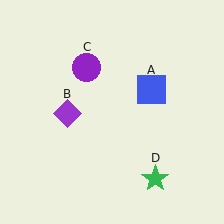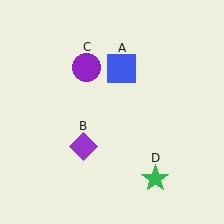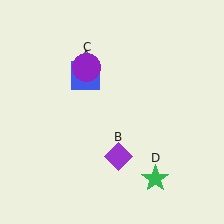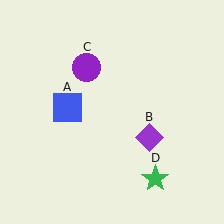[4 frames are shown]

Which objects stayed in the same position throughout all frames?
Purple circle (object C) and green star (object D) remained stationary.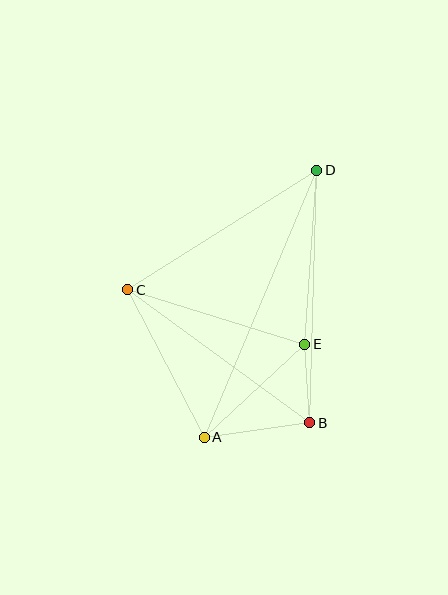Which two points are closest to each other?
Points B and E are closest to each other.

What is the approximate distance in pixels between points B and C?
The distance between B and C is approximately 226 pixels.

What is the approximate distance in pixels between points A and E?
The distance between A and E is approximately 137 pixels.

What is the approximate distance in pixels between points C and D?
The distance between C and D is approximately 224 pixels.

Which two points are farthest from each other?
Points A and D are farthest from each other.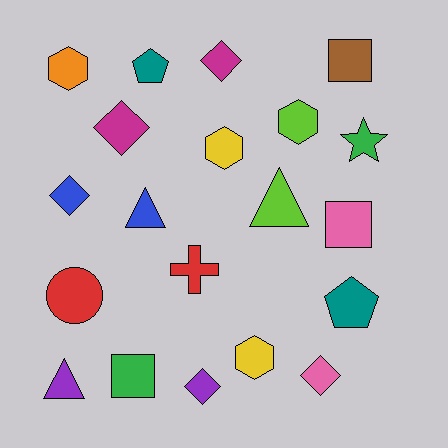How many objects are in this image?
There are 20 objects.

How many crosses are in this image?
There is 1 cross.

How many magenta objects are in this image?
There are 2 magenta objects.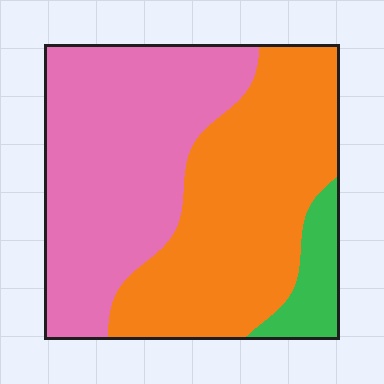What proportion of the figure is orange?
Orange takes up between a quarter and a half of the figure.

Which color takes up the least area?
Green, at roughly 10%.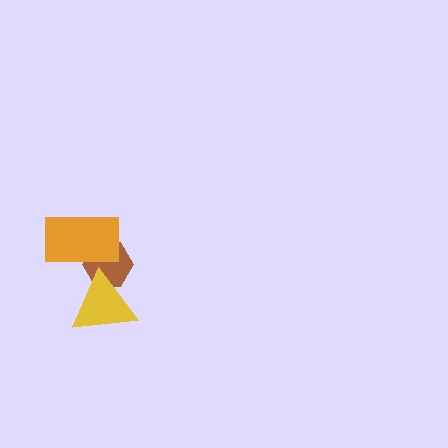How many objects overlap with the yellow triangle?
1 object overlaps with the yellow triangle.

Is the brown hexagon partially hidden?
Yes, it is partially covered by another shape.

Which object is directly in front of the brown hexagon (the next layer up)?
The yellow triangle is directly in front of the brown hexagon.